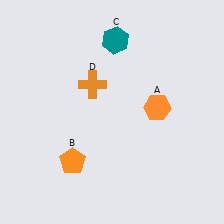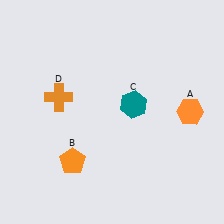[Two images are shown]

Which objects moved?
The objects that moved are: the orange hexagon (A), the teal hexagon (C), the orange cross (D).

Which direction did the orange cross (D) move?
The orange cross (D) moved left.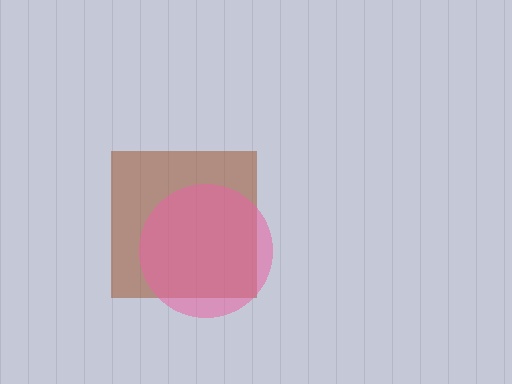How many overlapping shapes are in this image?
There are 2 overlapping shapes in the image.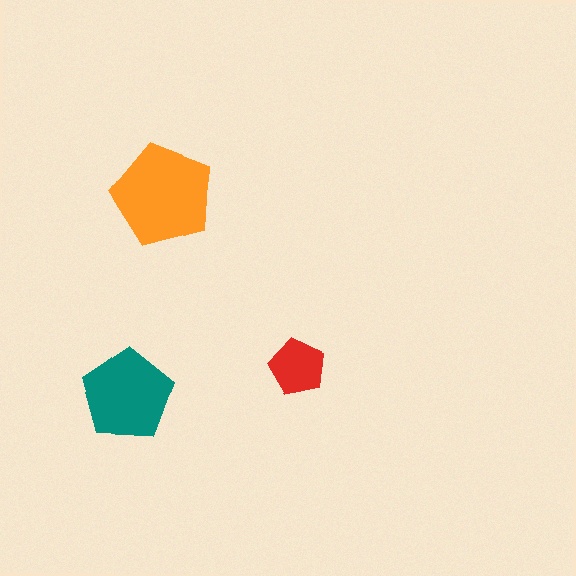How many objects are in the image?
There are 3 objects in the image.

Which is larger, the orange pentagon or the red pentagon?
The orange one.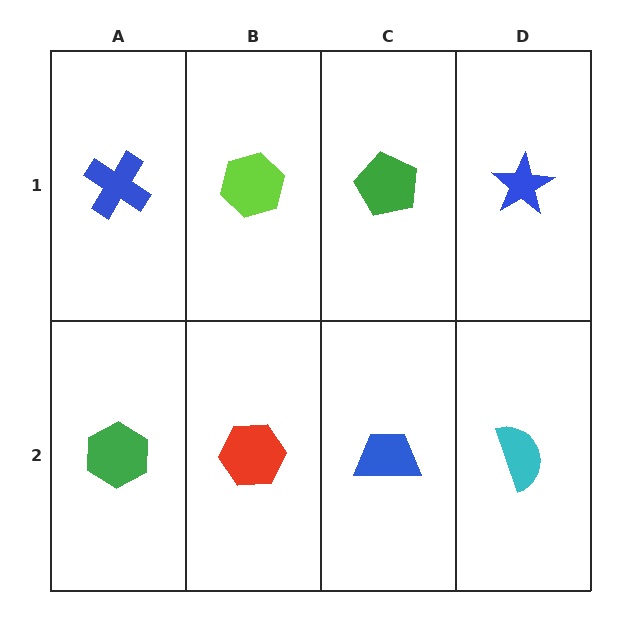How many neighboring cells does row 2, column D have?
2.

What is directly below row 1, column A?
A green hexagon.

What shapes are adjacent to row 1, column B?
A red hexagon (row 2, column B), a blue cross (row 1, column A), a green pentagon (row 1, column C).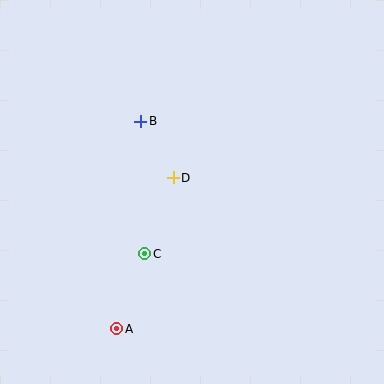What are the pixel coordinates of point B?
Point B is at (141, 121).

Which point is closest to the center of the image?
Point D at (173, 178) is closest to the center.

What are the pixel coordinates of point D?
Point D is at (173, 178).